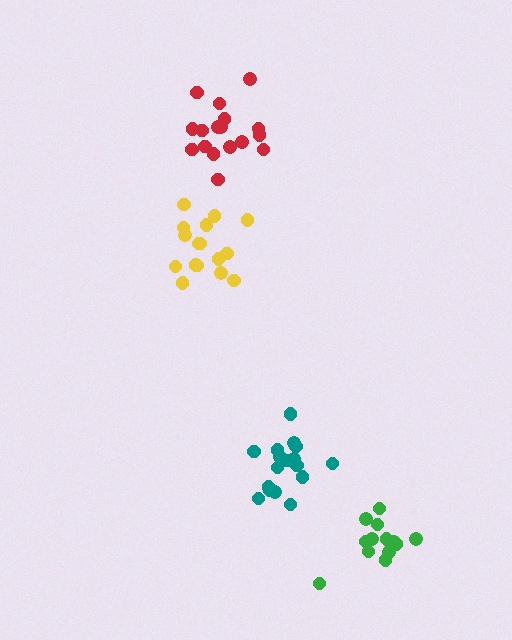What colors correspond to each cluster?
The clusters are colored: red, green, teal, yellow.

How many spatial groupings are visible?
There are 4 spatial groupings.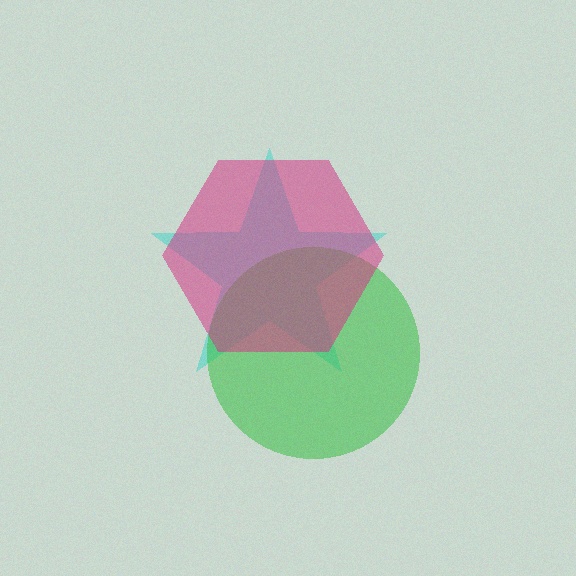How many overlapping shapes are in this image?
There are 3 overlapping shapes in the image.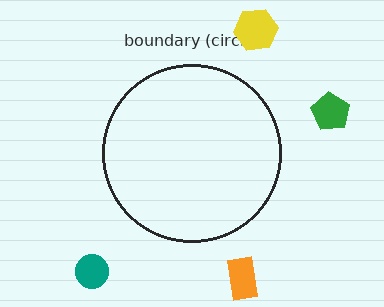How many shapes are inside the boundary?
0 inside, 4 outside.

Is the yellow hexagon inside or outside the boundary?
Outside.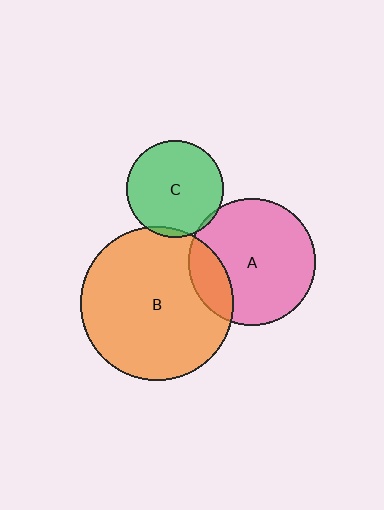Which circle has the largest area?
Circle B (orange).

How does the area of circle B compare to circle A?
Approximately 1.5 times.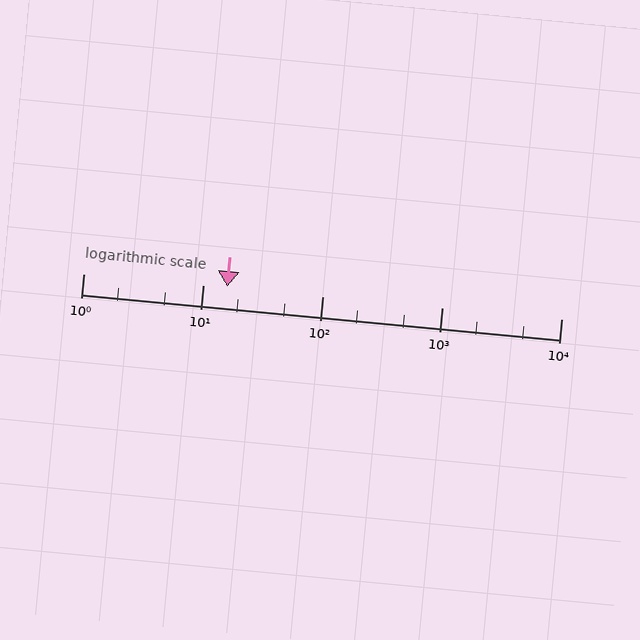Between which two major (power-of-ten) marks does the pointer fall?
The pointer is between 10 and 100.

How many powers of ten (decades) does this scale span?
The scale spans 4 decades, from 1 to 10000.